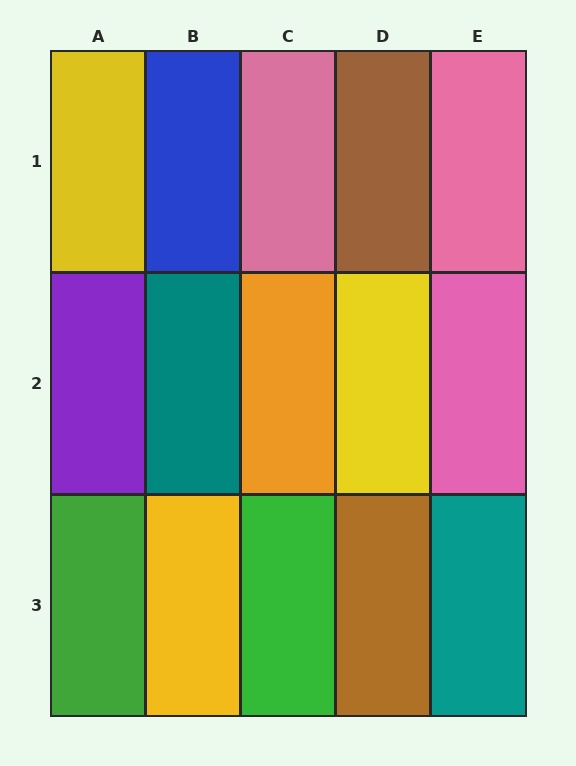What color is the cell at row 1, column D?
Brown.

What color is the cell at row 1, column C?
Pink.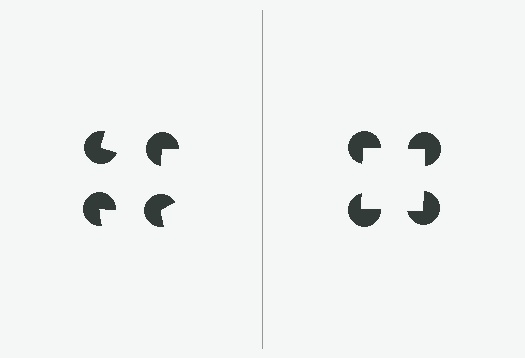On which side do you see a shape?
An illusory square appears on the right side. On the left side the wedge cuts are rotated, so no coherent shape forms.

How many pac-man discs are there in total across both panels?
8 — 4 on each side.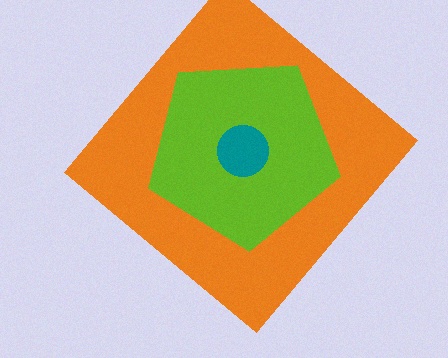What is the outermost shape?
The orange diamond.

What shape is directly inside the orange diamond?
The lime pentagon.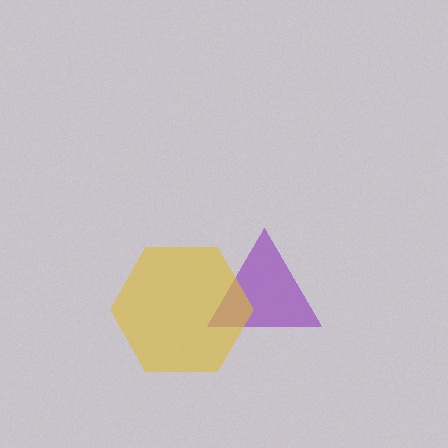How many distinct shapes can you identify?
There are 2 distinct shapes: a purple triangle, a yellow hexagon.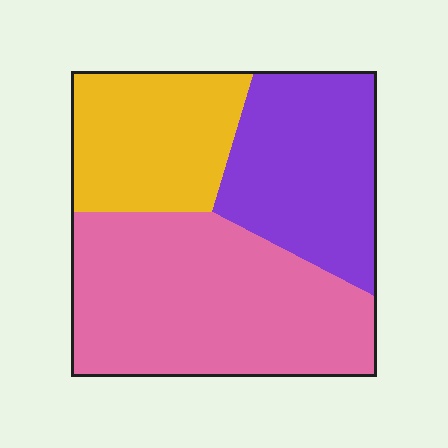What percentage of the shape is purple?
Purple takes up between a sixth and a third of the shape.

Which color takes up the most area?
Pink, at roughly 45%.